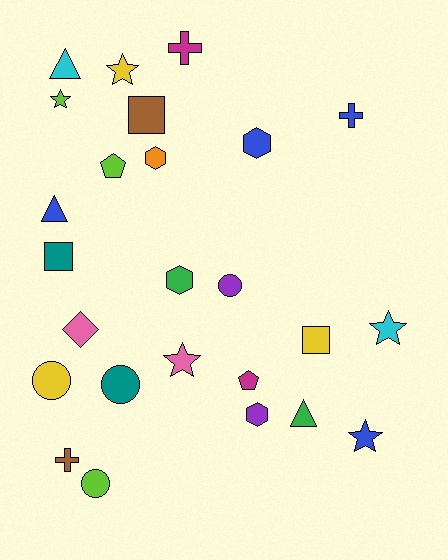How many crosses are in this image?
There are 3 crosses.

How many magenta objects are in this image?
There are 2 magenta objects.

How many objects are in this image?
There are 25 objects.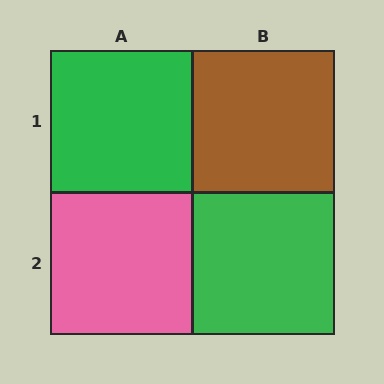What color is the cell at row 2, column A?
Pink.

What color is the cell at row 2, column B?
Green.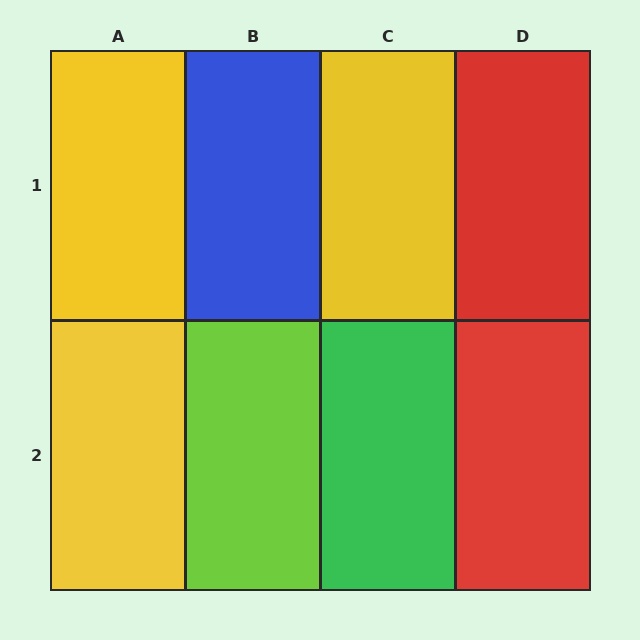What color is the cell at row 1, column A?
Yellow.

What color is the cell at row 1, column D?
Red.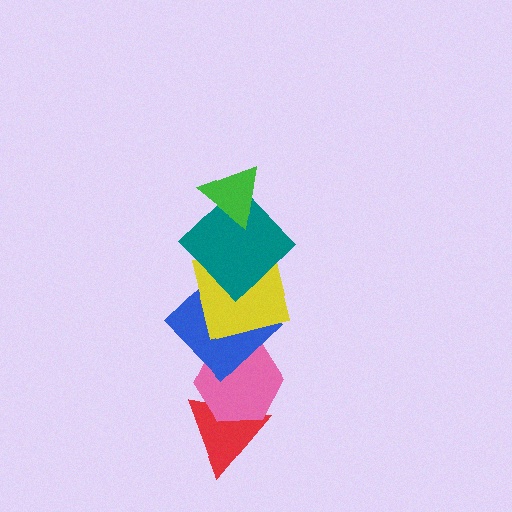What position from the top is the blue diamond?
The blue diamond is 4th from the top.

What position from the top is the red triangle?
The red triangle is 6th from the top.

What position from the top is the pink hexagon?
The pink hexagon is 5th from the top.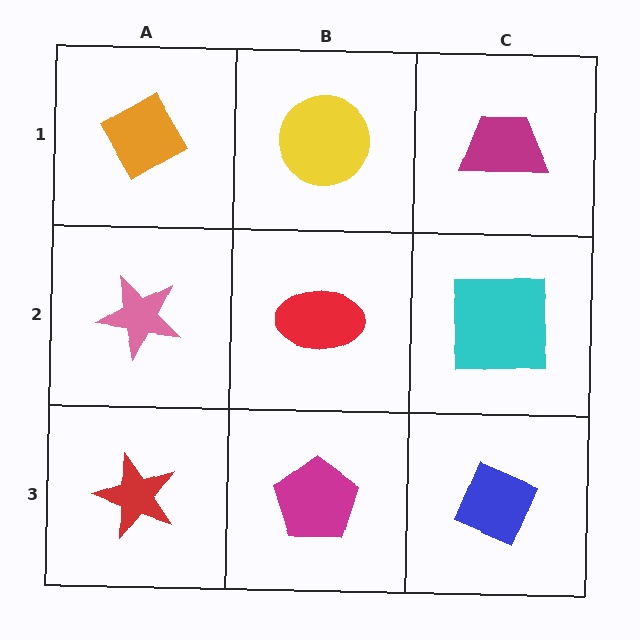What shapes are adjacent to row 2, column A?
An orange diamond (row 1, column A), a red star (row 3, column A), a red ellipse (row 2, column B).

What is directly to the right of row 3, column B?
A blue diamond.